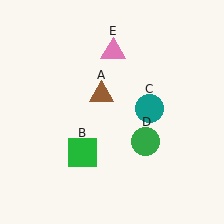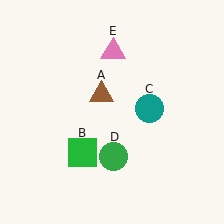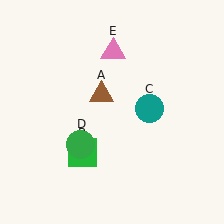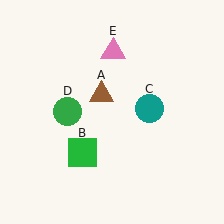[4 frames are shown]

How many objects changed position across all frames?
1 object changed position: green circle (object D).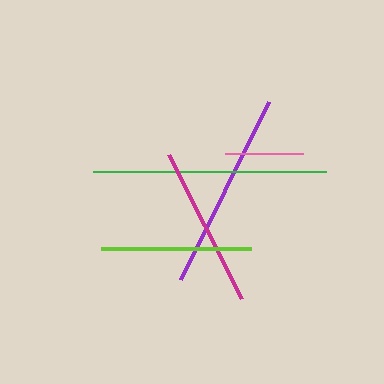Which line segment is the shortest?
The pink line is the shortest at approximately 78 pixels.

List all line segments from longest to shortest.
From longest to shortest: green, purple, magenta, lime, pink.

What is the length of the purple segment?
The purple segment is approximately 199 pixels long.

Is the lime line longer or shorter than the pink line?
The lime line is longer than the pink line.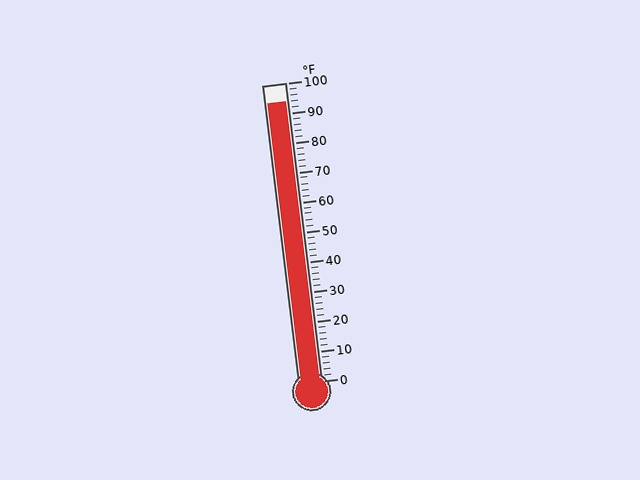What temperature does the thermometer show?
The thermometer shows approximately 94°F.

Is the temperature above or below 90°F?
The temperature is above 90°F.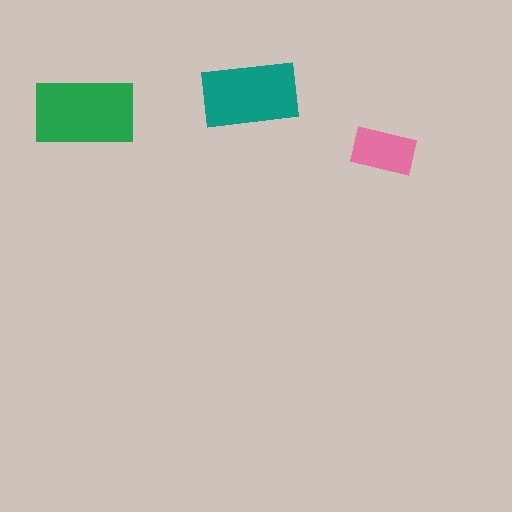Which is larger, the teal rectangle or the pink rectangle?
The teal one.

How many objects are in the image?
There are 3 objects in the image.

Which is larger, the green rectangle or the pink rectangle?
The green one.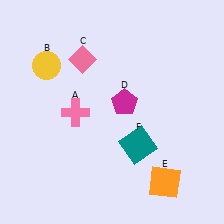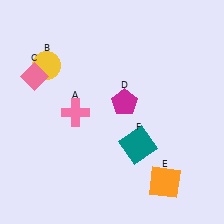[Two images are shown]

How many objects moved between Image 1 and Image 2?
1 object moved between the two images.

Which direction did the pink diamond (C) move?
The pink diamond (C) moved left.